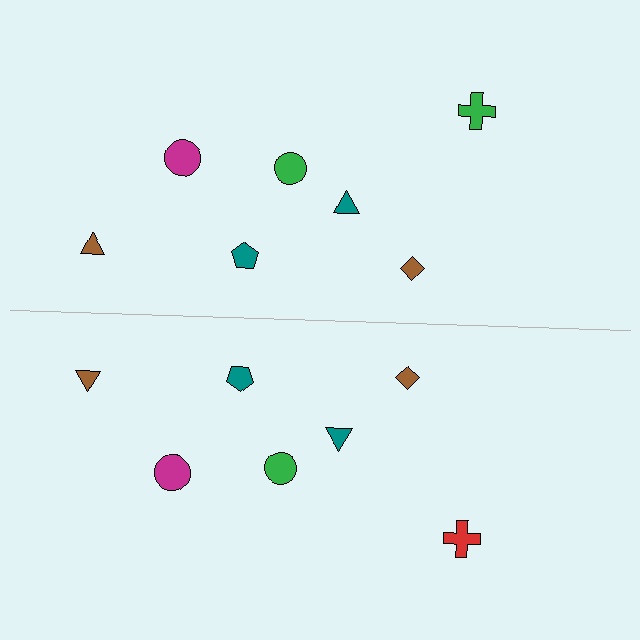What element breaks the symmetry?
The red cross on the bottom side breaks the symmetry — its mirror counterpart is green.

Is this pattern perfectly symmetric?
No, the pattern is not perfectly symmetric. The red cross on the bottom side breaks the symmetry — its mirror counterpart is green.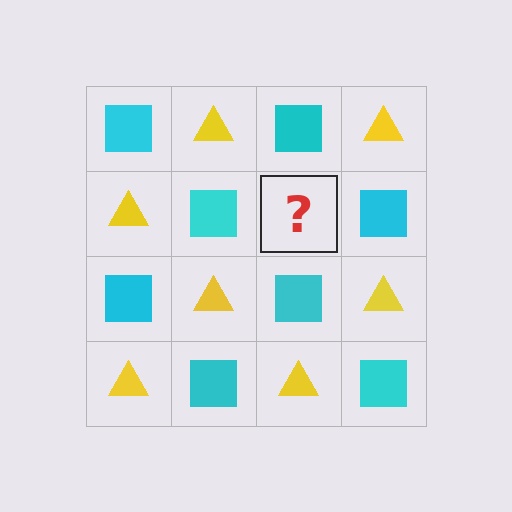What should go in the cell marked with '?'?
The missing cell should contain a yellow triangle.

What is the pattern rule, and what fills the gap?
The rule is that it alternates cyan square and yellow triangle in a checkerboard pattern. The gap should be filled with a yellow triangle.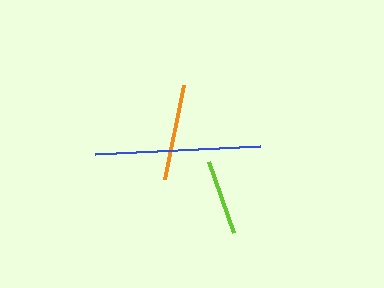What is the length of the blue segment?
The blue segment is approximately 166 pixels long.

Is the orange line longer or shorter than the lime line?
The orange line is longer than the lime line.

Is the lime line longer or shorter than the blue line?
The blue line is longer than the lime line.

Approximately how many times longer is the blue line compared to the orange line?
The blue line is approximately 1.7 times the length of the orange line.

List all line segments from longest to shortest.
From longest to shortest: blue, orange, lime.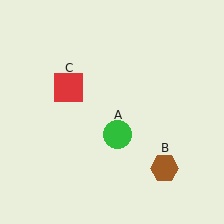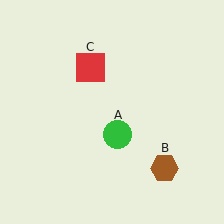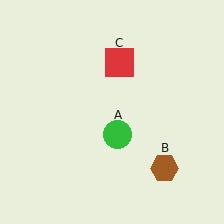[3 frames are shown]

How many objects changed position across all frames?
1 object changed position: red square (object C).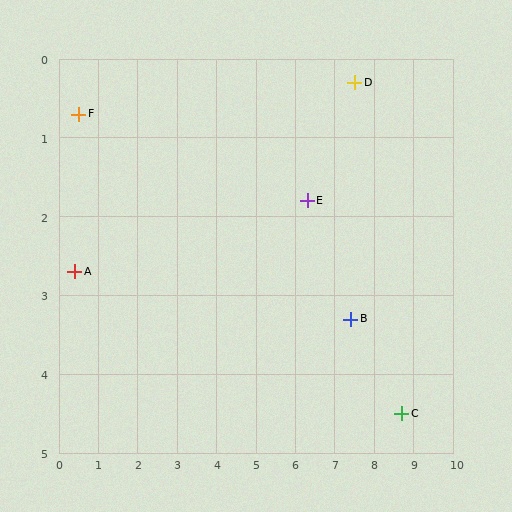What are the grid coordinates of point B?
Point B is at approximately (7.4, 3.3).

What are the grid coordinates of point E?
Point E is at approximately (6.3, 1.8).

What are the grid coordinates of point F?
Point F is at approximately (0.5, 0.7).